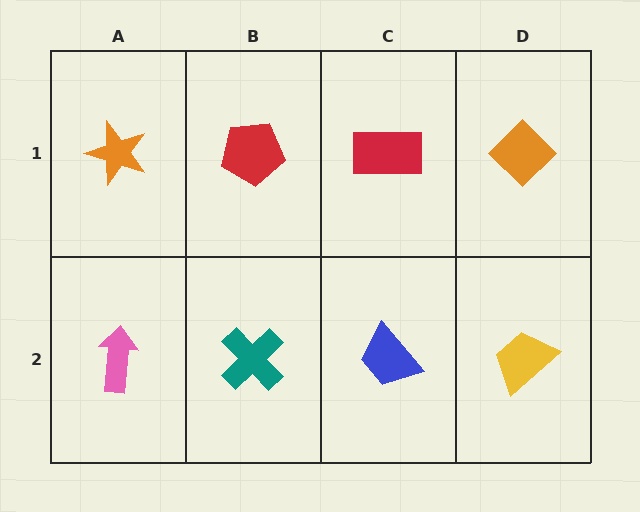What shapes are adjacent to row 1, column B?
A teal cross (row 2, column B), an orange star (row 1, column A), a red rectangle (row 1, column C).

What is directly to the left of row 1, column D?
A red rectangle.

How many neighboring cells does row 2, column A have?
2.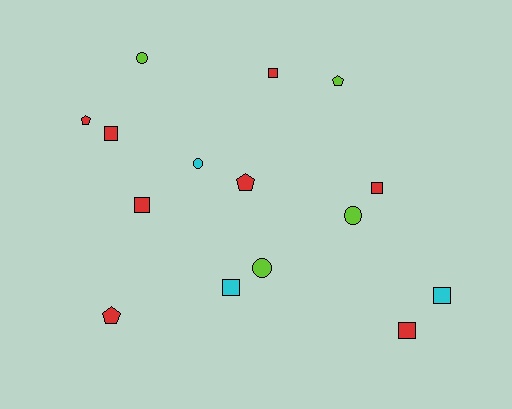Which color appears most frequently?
Red, with 8 objects.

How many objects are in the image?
There are 15 objects.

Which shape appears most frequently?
Square, with 7 objects.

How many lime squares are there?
There are no lime squares.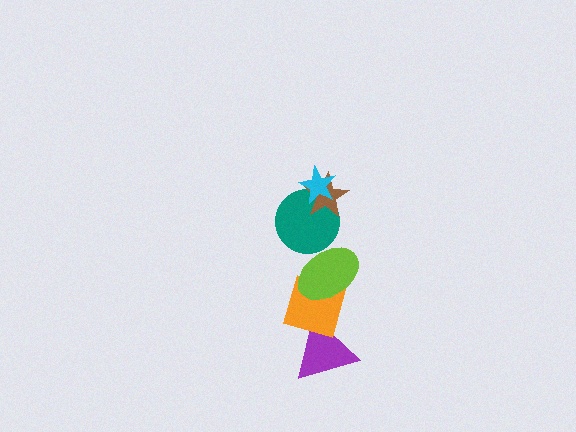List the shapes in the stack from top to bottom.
From top to bottom: the cyan star, the brown star, the teal circle, the lime ellipse, the orange diamond, the purple triangle.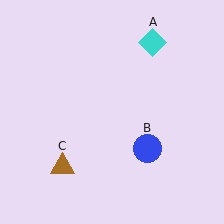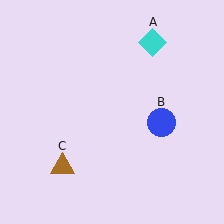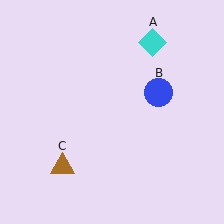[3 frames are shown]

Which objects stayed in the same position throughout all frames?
Cyan diamond (object A) and brown triangle (object C) remained stationary.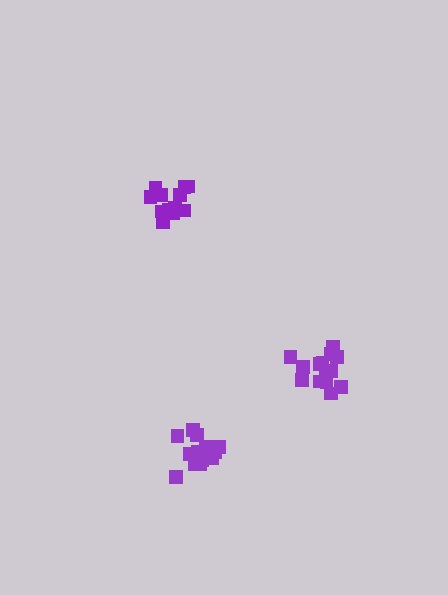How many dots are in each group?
Group 1: 14 dots, Group 2: 13 dots, Group 3: 15 dots (42 total).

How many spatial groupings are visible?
There are 3 spatial groupings.